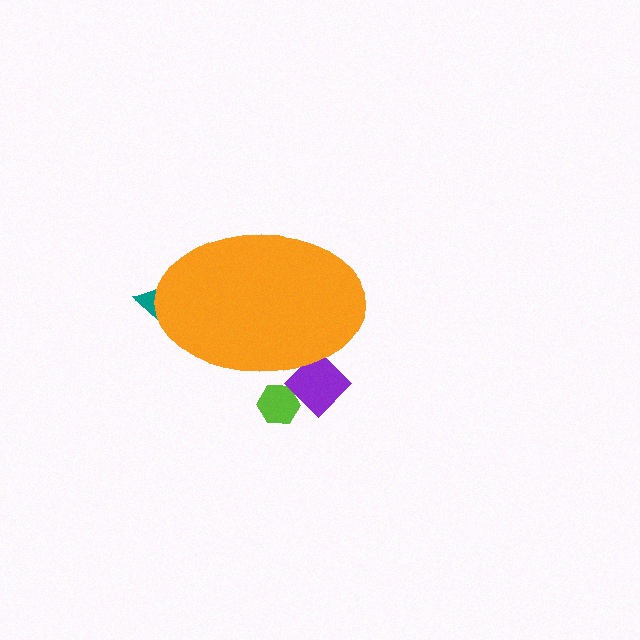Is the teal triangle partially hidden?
Yes, the teal triangle is partially hidden behind the orange ellipse.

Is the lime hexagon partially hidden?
Yes, the lime hexagon is partially hidden behind the orange ellipse.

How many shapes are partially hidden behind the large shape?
3 shapes are partially hidden.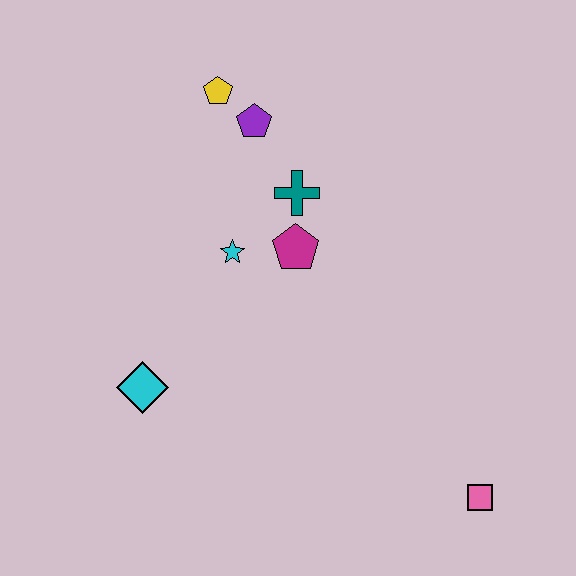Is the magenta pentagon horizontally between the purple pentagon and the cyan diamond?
No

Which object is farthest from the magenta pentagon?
The pink square is farthest from the magenta pentagon.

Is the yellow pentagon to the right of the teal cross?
No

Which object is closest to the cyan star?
The magenta pentagon is closest to the cyan star.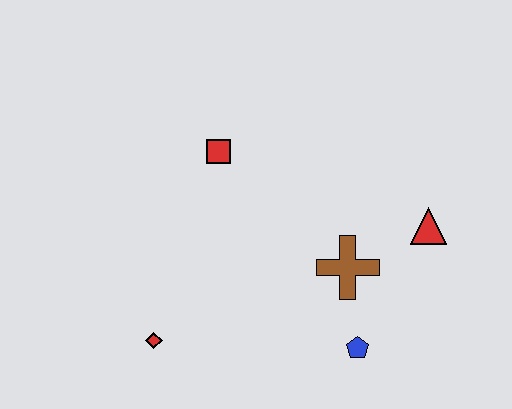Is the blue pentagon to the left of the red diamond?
No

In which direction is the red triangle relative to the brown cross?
The red triangle is to the right of the brown cross.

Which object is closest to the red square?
The brown cross is closest to the red square.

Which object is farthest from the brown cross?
The red diamond is farthest from the brown cross.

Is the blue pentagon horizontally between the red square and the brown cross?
No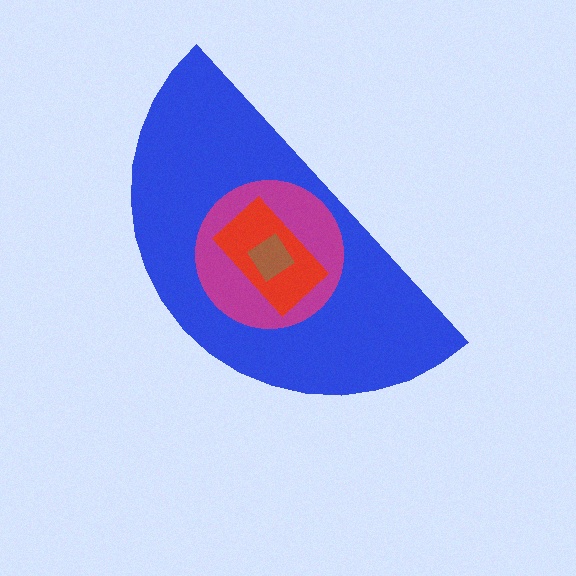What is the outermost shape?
The blue semicircle.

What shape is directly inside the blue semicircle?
The magenta circle.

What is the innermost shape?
The brown diamond.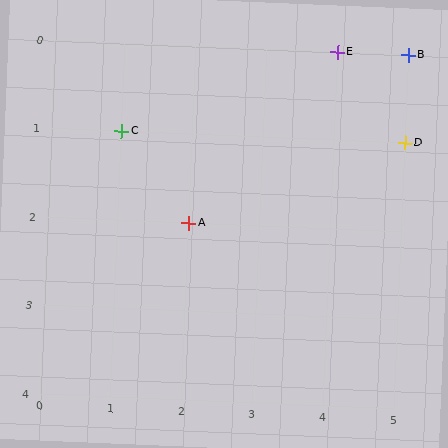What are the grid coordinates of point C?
Point C is at grid coordinates (1, 1).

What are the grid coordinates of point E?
Point E is at grid coordinates (4, 0).